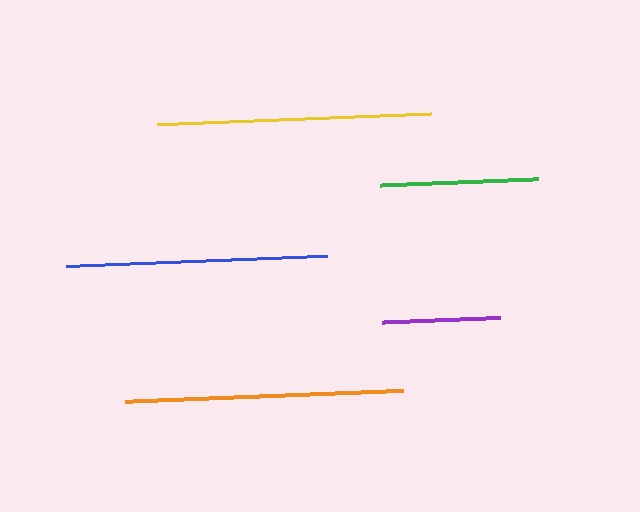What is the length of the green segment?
The green segment is approximately 157 pixels long.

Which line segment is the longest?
The orange line is the longest at approximately 278 pixels.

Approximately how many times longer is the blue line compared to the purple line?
The blue line is approximately 2.2 times the length of the purple line.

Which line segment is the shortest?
The purple line is the shortest at approximately 118 pixels.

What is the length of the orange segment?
The orange segment is approximately 278 pixels long.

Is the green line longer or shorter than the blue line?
The blue line is longer than the green line.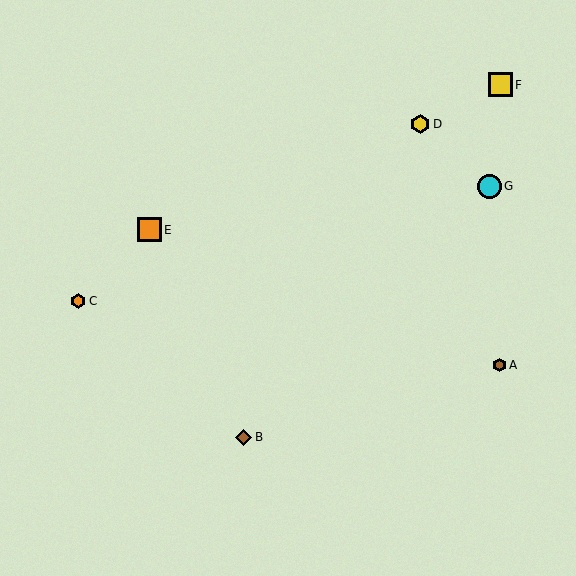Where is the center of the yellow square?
The center of the yellow square is at (500, 85).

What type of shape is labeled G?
Shape G is a cyan circle.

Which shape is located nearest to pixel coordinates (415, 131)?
The yellow hexagon (labeled D) at (420, 124) is nearest to that location.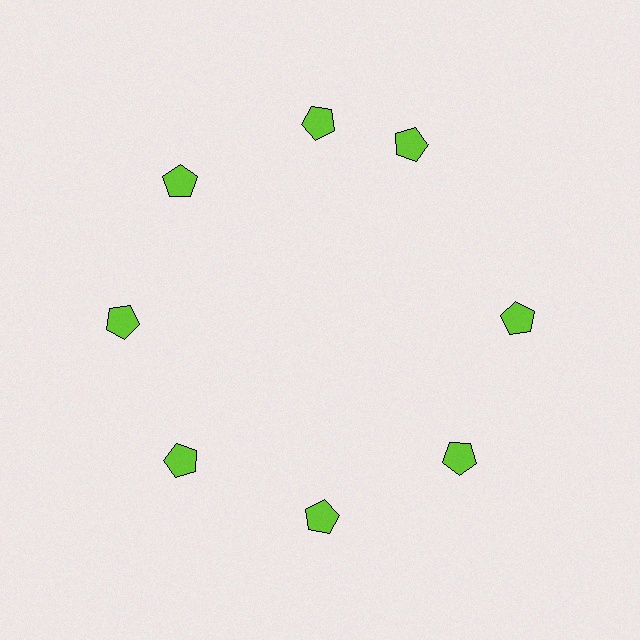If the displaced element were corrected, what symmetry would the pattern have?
It would have 8-fold rotational symmetry — the pattern would map onto itself every 45 degrees.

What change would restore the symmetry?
The symmetry would be restored by rotating it back into even spacing with its neighbors so that all 8 pentagons sit at equal angles and equal distance from the center.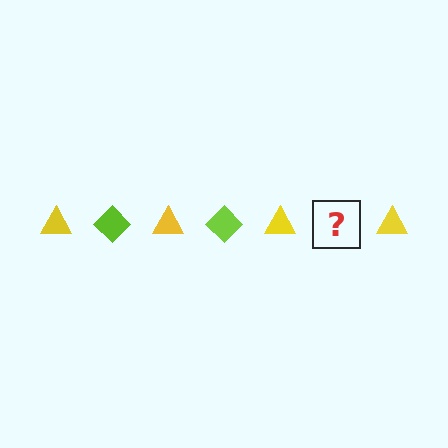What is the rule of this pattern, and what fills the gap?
The rule is that the pattern alternates between yellow triangle and lime diamond. The gap should be filled with a lime diamond.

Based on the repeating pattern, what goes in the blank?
The blank should be a lime diamond.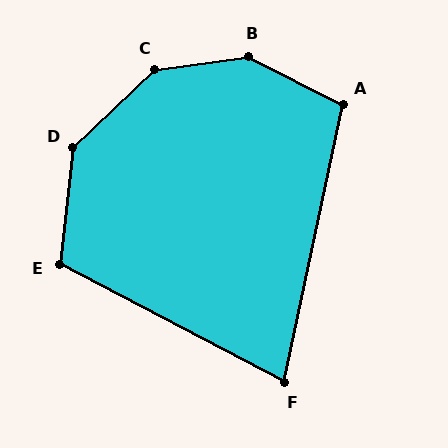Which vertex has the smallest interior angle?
F, at approximately 74 degrees.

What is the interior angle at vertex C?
Approximately 144 degrees (obtuse).